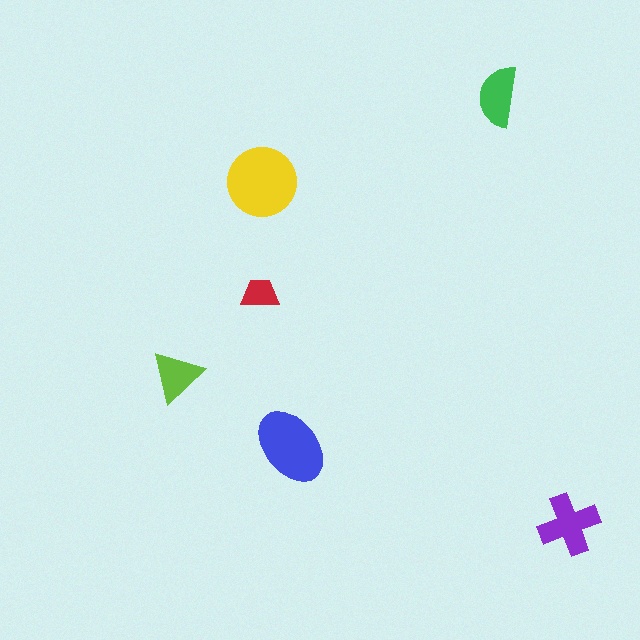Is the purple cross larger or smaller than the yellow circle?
Smaller.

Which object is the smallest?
The red trapezoid.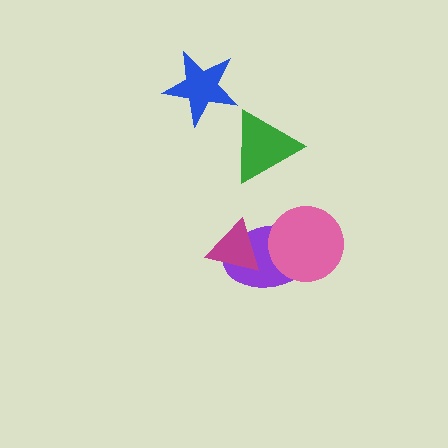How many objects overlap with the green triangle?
0 objects overlap with the green triangle.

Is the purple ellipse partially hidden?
Yes, it is partially covered by another shape.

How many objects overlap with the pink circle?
1 object overlaps with the pink circle.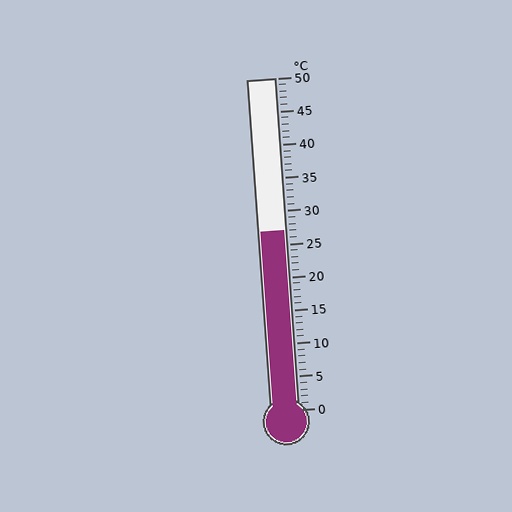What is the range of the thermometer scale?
The thermometer scale ranges from 0°C to 50°C.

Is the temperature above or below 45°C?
The temperature is below 45°C.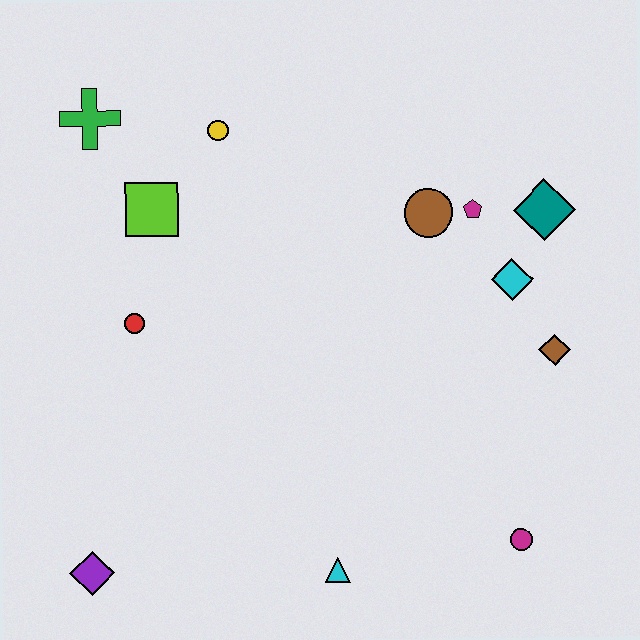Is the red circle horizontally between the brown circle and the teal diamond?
No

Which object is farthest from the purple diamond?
The teal diamond is farthest from the purple diamond.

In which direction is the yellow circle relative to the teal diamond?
The yellow circle is to the left of the teal diamond.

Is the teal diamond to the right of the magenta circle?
Yes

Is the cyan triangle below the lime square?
Yes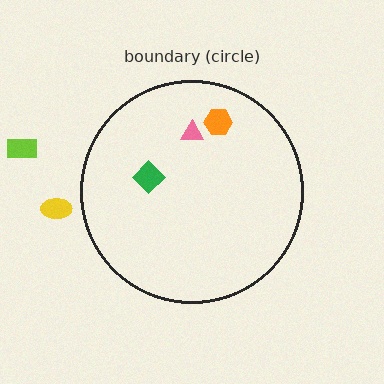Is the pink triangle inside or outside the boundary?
Inside.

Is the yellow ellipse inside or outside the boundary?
Outside.